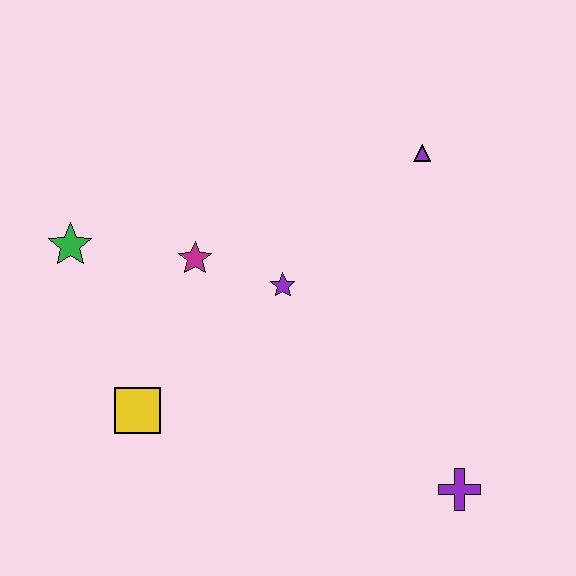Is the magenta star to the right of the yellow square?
Yes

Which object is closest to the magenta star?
The purple star is closest to the magenta star.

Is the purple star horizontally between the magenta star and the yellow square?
No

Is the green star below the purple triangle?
Yes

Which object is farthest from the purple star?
The purple cross is farthest from the purple star.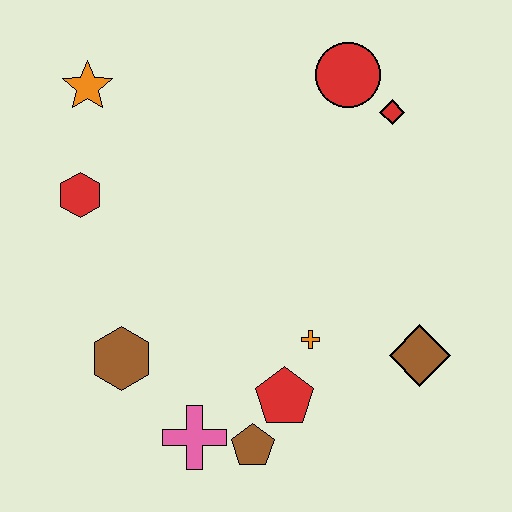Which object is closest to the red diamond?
The red circle is closest to the red diamond.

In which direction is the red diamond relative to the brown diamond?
The red diamond is above the brown diamond.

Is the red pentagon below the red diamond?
Yes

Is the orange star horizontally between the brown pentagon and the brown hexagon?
No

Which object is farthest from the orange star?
The brown diamond is farthest from the orange star.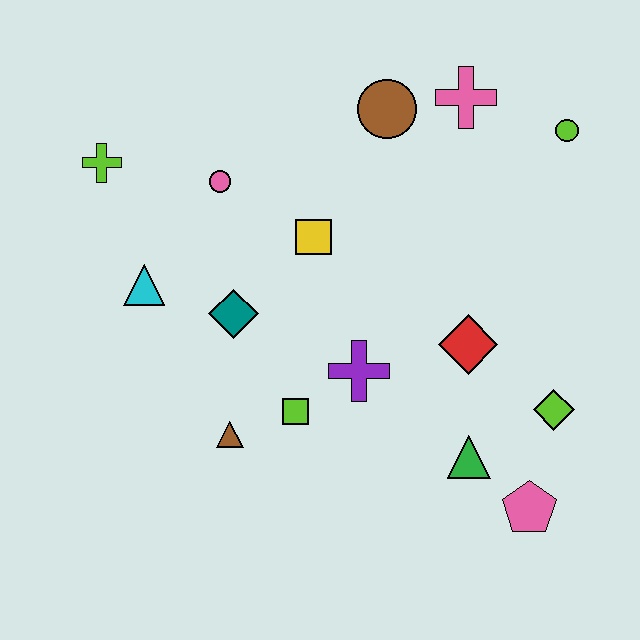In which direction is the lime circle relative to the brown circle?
The lime circle is to the right of the brown circle.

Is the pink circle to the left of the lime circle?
Yes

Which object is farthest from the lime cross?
The pink pentagon is farthest from the lime cross.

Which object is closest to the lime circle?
The pink cross is closest to the lime circle.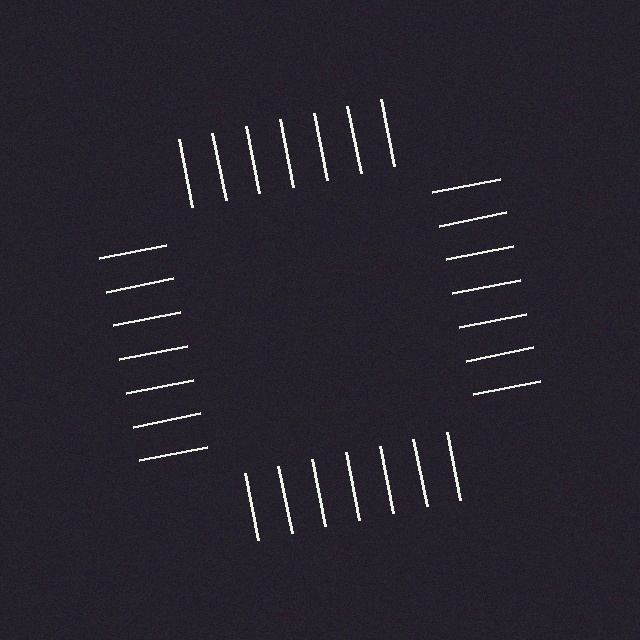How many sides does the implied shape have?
4 sides — the line-ends trace a square.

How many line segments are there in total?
28 — 7 along each of the 4 edges.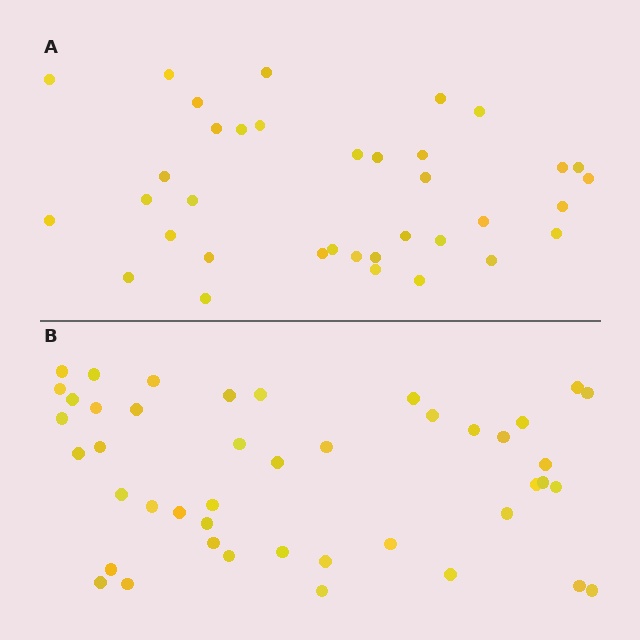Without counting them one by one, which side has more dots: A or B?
Region B (the bottom region) has more dots.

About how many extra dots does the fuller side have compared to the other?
Region B has roughly 8 or so more dots than region A.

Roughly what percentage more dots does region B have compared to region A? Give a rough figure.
About 20% more.